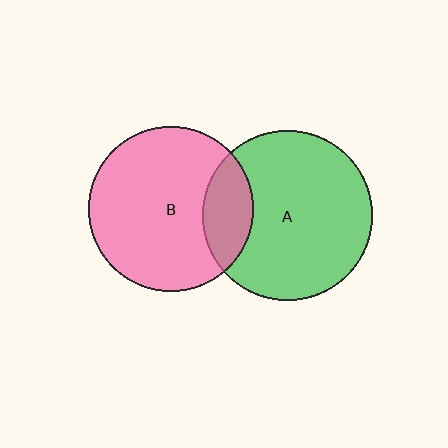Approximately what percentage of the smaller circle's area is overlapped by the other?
Approximately 20%.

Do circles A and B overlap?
Yes.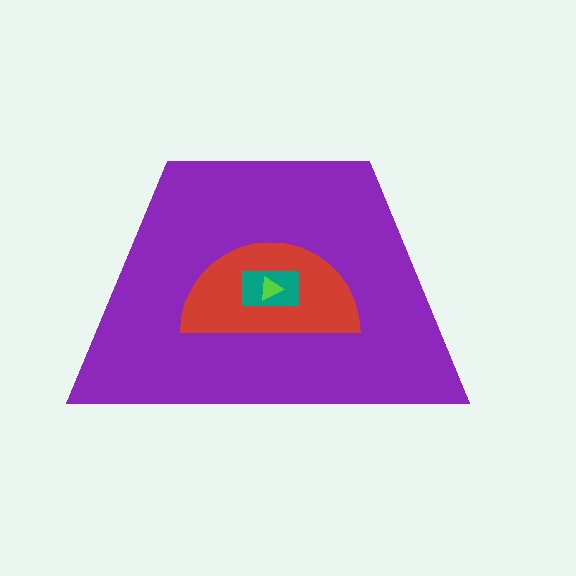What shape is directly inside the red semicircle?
The teal rectangle.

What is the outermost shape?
The purple trapezoid.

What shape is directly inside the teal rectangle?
The lime triangle.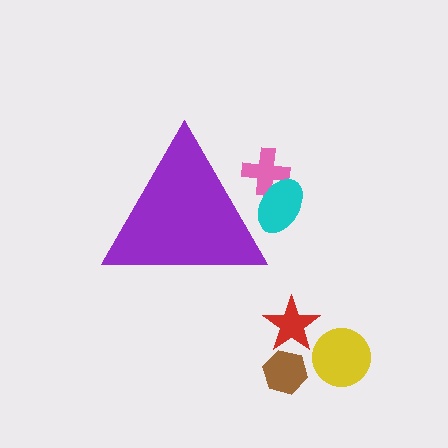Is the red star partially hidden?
No, the red star is fully visible.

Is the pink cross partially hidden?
Yes, the pink cross is partially hidden behind the purple triangle.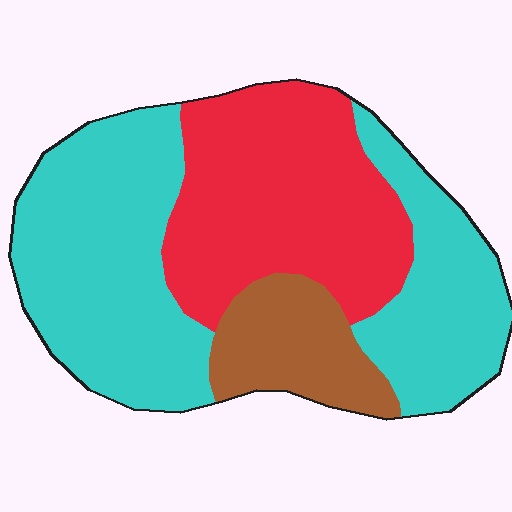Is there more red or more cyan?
Cyan.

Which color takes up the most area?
Cyan, at roughly 50%.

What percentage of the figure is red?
Red covers 34% of the figure.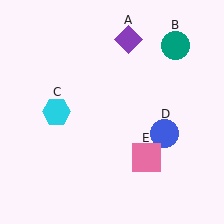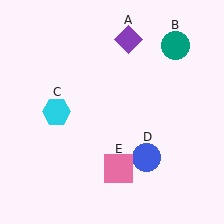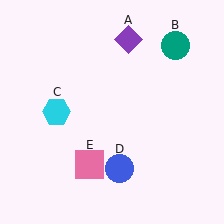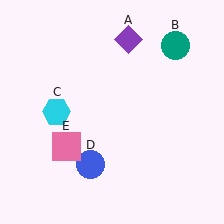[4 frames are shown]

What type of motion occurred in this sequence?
The blue circle (object D), pink square (object E) rotated clockwise around the center of the scene.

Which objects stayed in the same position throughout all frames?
Purple diamond (object A) and teal circle (object B) and cyan hexagon (object C) remained stationary.